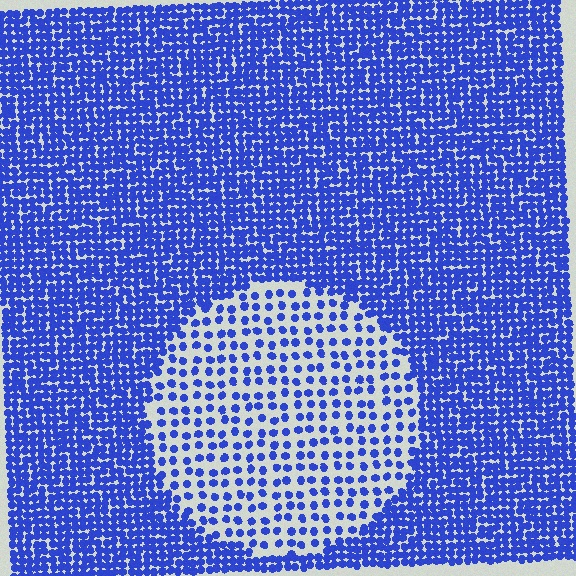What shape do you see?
I see a circle.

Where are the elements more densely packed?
The elements are more densely packed outside the circle boundary.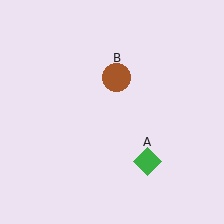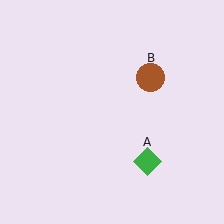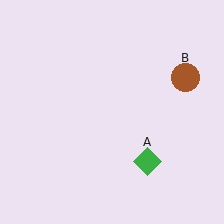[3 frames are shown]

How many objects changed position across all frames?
1 object changed position: brown circle (object B).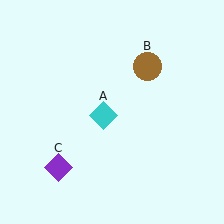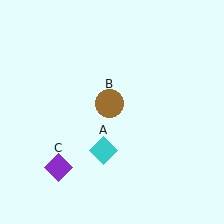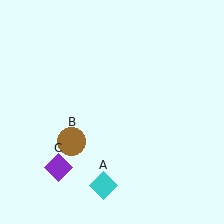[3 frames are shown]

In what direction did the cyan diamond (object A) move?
The cyan diamond (object A) moved down.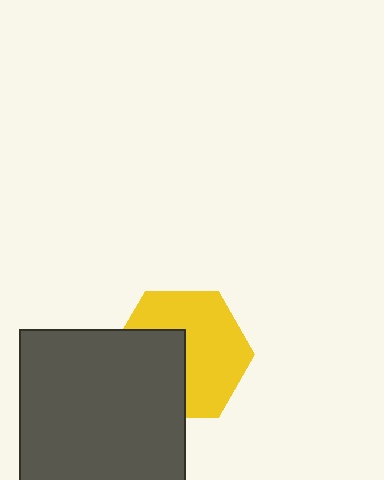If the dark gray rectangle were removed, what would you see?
You would see the complete yellow hexagon.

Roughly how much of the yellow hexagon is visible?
About half of it is visible (roughly 61%).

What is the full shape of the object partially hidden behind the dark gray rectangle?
The partially hidden object is a yellow hexagon.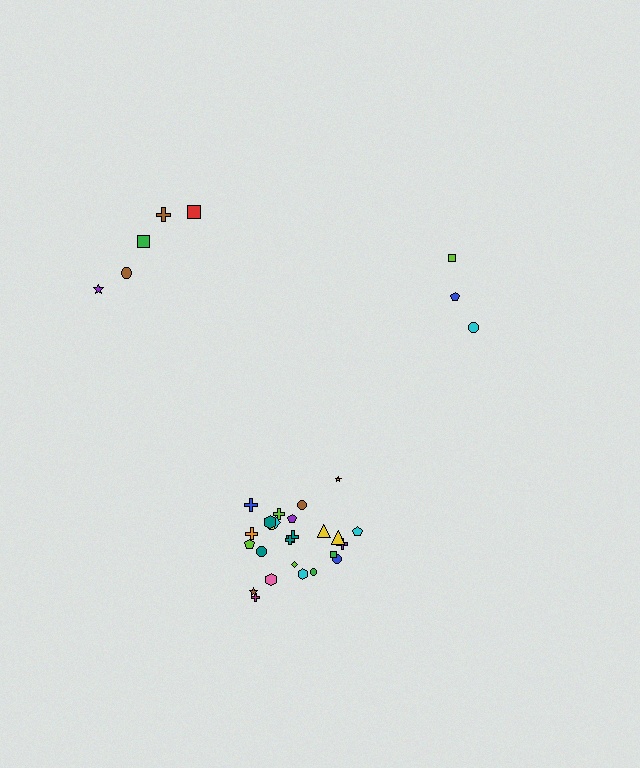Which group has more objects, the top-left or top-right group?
The top-left group.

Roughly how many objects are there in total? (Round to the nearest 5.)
Roughly 35 objects in total.